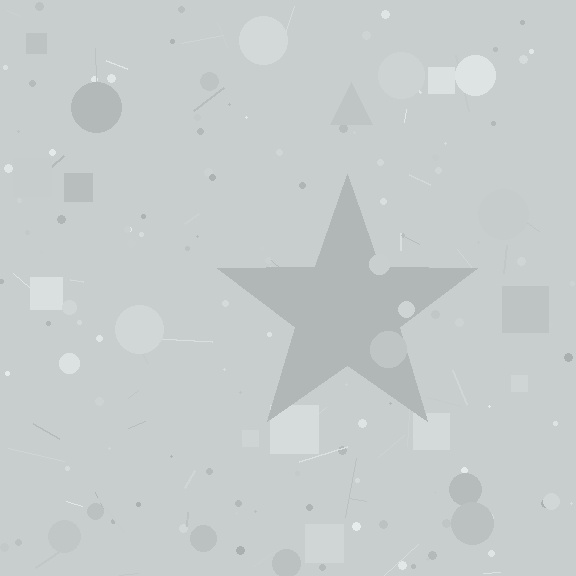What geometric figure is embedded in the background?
A star is embedded in the background.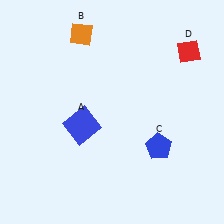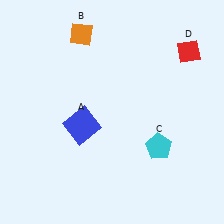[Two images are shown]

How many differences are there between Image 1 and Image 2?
There is 1 difference between the two images.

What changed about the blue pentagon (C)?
In Image 1, C is blue. In Image 2, it changed to cyan.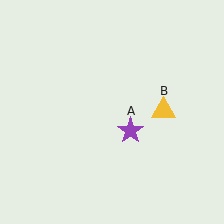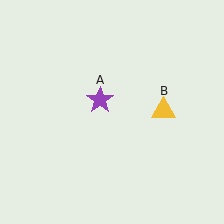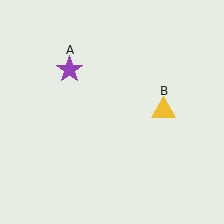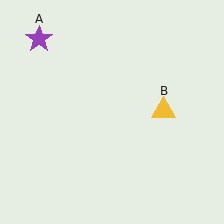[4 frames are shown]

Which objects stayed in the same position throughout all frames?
Yellow triangle (object B) remained stationary.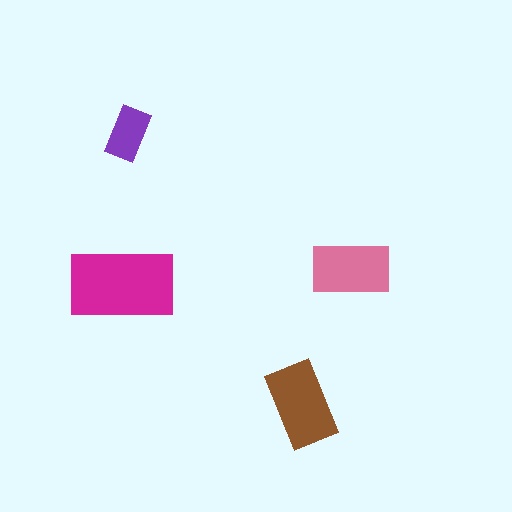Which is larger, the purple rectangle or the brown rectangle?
The brown one.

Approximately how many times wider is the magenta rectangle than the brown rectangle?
About 1.5 times wider.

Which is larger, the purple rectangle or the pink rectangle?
The pink one.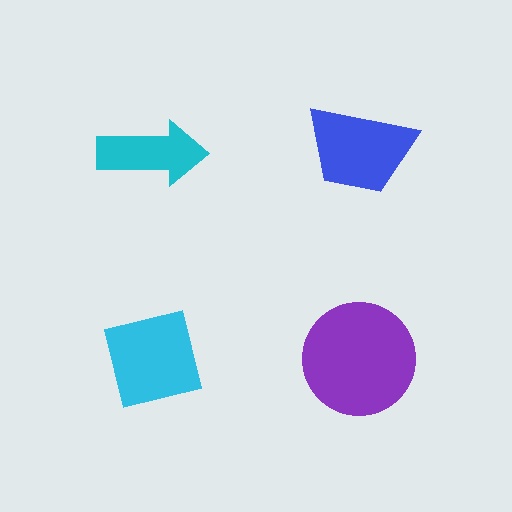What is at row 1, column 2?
A blue trapezoid.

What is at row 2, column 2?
A purple circle.